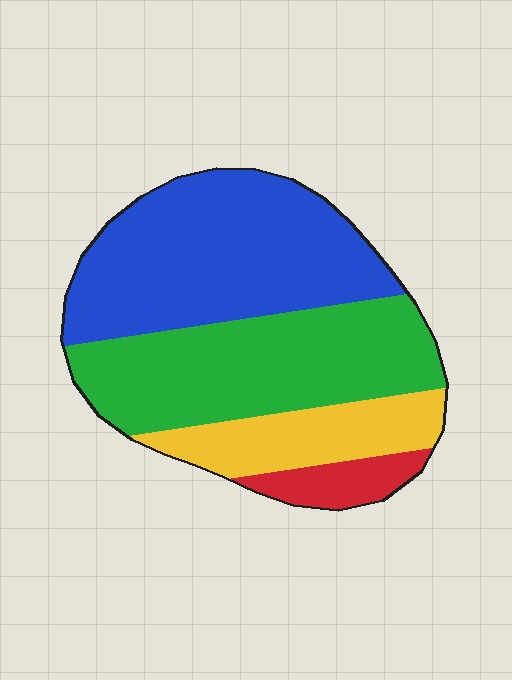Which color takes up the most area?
Blue, at roughly 40%.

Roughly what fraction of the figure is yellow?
Yellow takes up about one sixth (1/6) of the figure.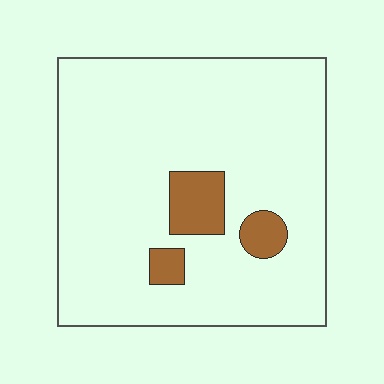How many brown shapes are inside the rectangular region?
3.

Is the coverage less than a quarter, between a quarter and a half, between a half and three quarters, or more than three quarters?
Less than a quarter.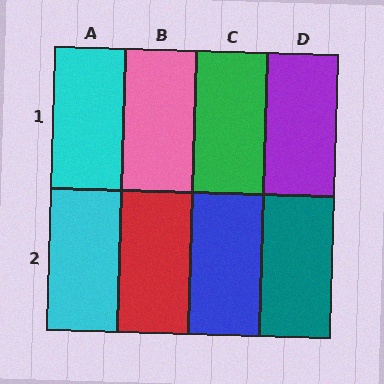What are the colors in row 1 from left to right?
Cyan, pink, green, purple.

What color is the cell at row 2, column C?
Blue.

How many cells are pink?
1 cell is pink.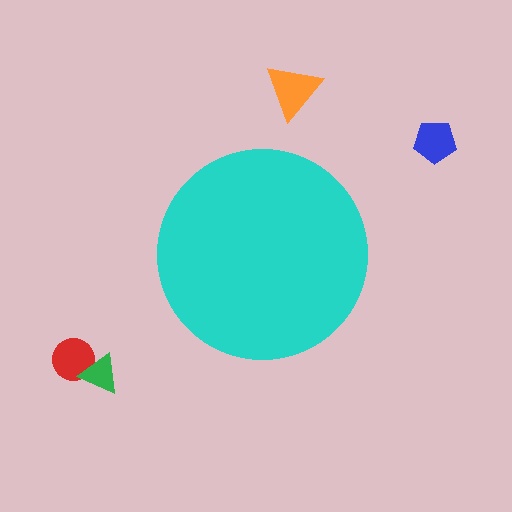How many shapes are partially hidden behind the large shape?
0 shapes are partially hidden.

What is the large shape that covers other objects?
A cyan circle.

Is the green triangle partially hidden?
No, the green triangle is fully visible.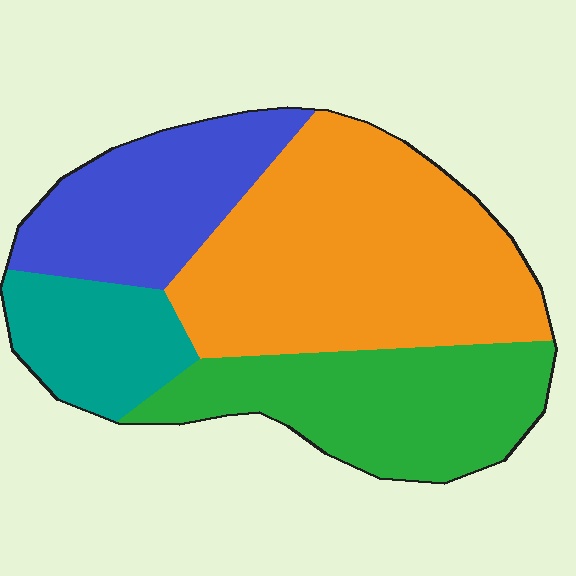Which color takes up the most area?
Orange, at roughly 40%.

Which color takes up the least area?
Teal, at roughly 15%.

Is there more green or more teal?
Green.